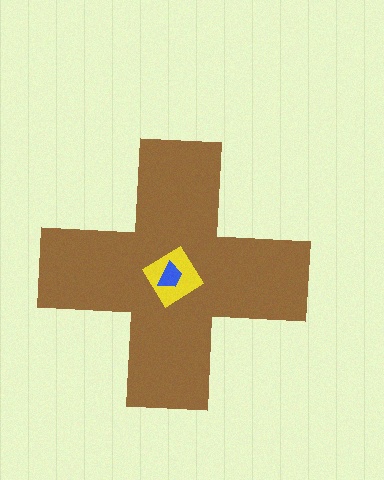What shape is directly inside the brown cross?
The yellow diamond.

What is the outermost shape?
The brown cross.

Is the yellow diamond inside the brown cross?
Yes.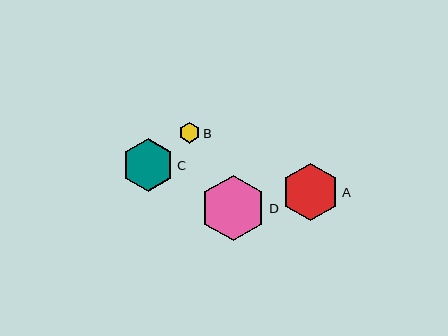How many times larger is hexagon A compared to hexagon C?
Hexagon A is approximately 1.1 times the size of hexagon C.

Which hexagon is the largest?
Hexagon D is the largest with a size of approximately 66 pixels.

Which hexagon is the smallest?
Hexagon B is the smallest with a size of approximately 20 pixels.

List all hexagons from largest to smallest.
From largest to smallest: D, A, C, B.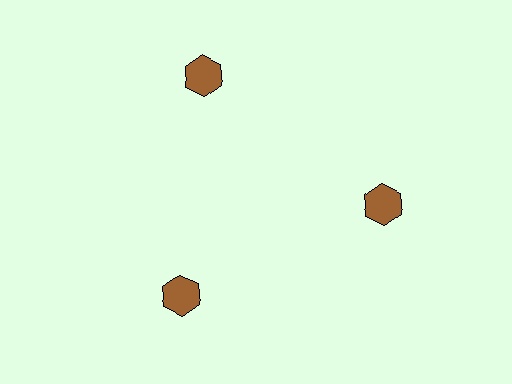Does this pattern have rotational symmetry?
Yes, this pattern has 3-fold rotational symmetry. It looks the same after rotating 120 degrees around the center.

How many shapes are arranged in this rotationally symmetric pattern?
There are 3 shapes, arranged in 3 groups of 1.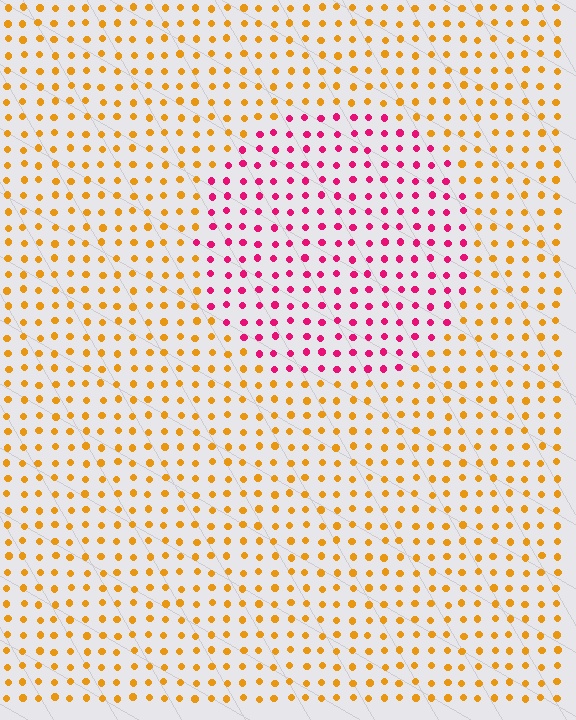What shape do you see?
I see a circle.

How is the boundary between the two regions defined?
The boundary is defined purely by a slight shift in hue (about 66 degrees). Spacing, size, and orientation are identical on both sides.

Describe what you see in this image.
The image is filled with small orange elements in a uniform arrangement. A circle-shaped region is visible where the elements are tinted to a slightly different hue, forming a subtle color boundary.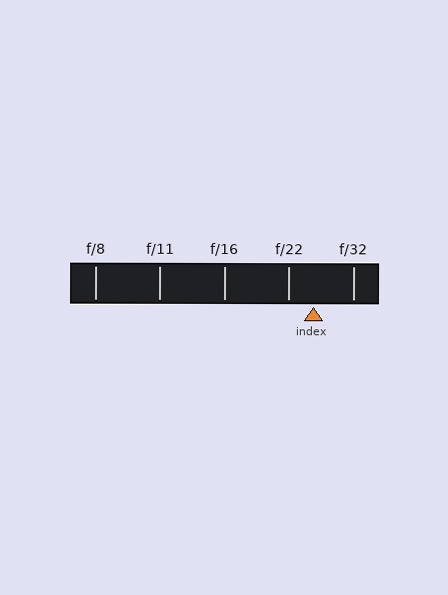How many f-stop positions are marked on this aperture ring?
There are 5 f-stop positions marked.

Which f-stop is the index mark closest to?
The index mark is closest to f/22.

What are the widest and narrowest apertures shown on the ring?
The widest aperture shown is f/8 and the narrowest is f/32.